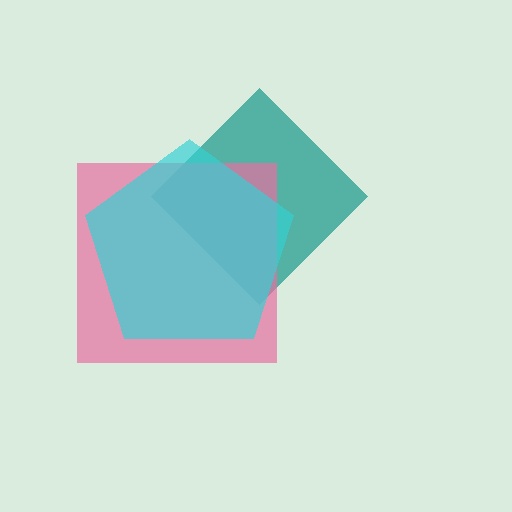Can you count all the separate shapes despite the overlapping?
Yes, there are 3 separate shapes.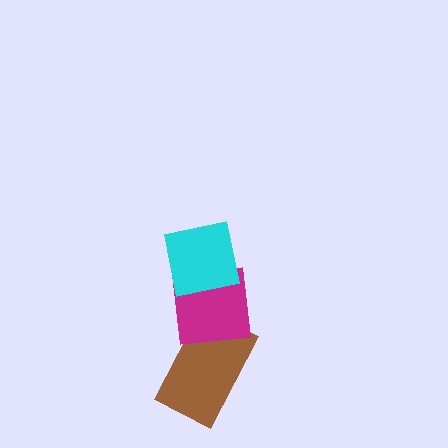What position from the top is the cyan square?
The cyan square is 1st from the top.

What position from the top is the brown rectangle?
The brown rectangle is 3rd from the top.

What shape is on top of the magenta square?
The cyan square is on top of the magenta square.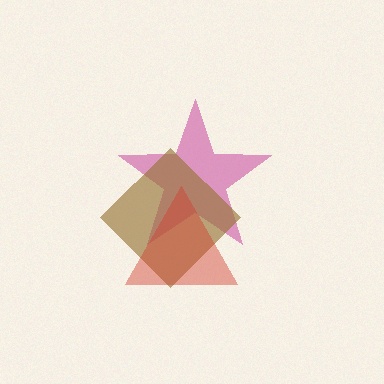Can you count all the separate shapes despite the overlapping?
Yes, there are 3 separate shapes.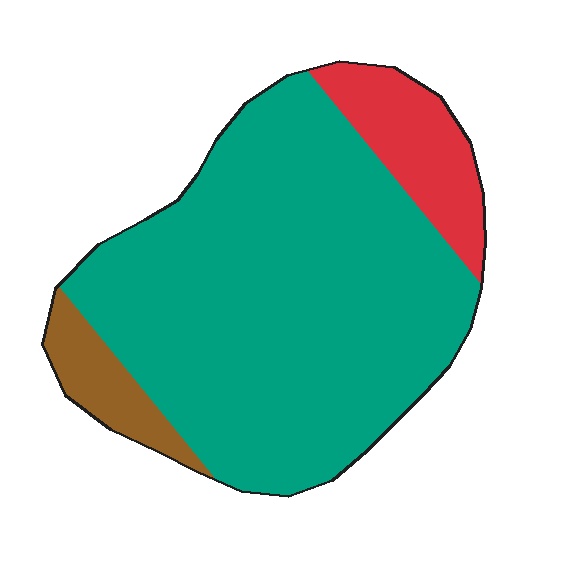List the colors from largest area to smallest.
From largest to smallest: teal, red, brown.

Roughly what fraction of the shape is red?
Red covers roughly 15% of the shape.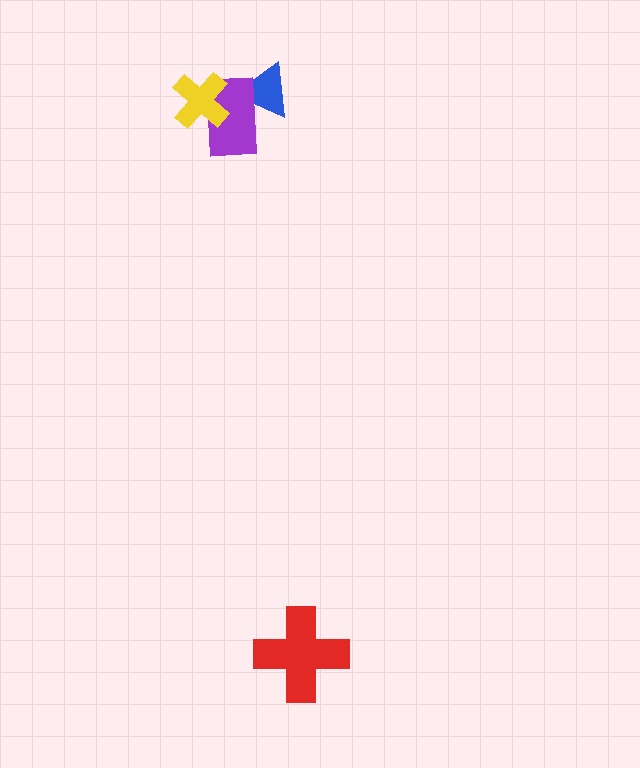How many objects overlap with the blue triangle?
1 object overlaps with the blue triangle.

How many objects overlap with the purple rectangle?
2 objects overlap with the purple rectangle.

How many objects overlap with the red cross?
0 objects overlap with the red cross.